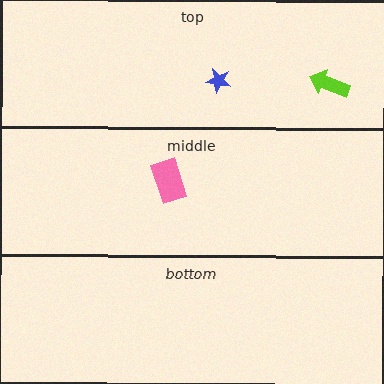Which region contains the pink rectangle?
The middle region.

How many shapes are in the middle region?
1.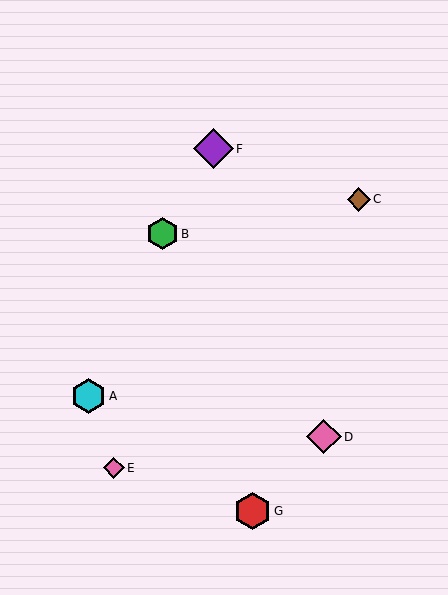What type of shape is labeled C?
Shape C is a brown diamond.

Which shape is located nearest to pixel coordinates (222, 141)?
The purple diamond (labeled F) at (213, 149) is nearest to that location.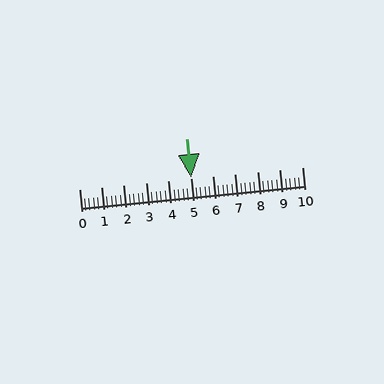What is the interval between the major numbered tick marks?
The major tick marks are spaced 1 units apart.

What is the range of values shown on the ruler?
The ruler shows values from 0 to 10.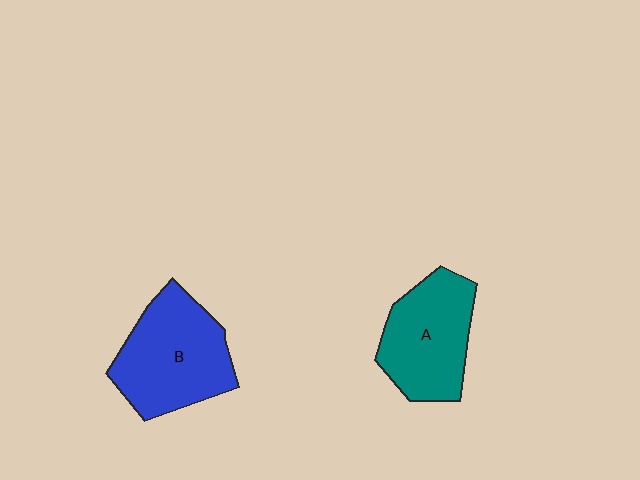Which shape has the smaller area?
Shape A (teal).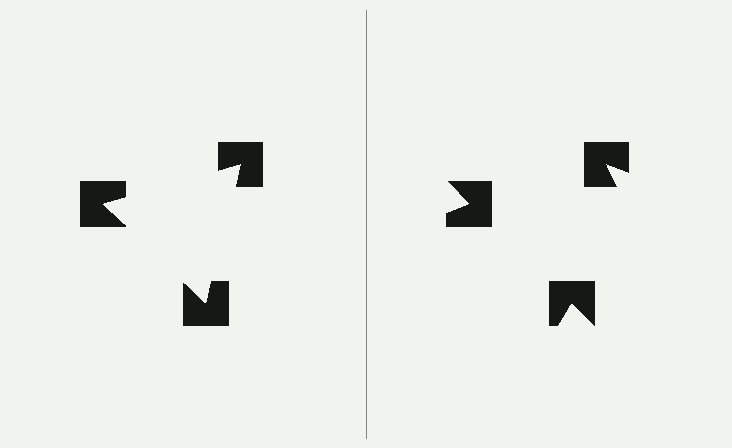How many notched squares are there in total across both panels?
6 — 3 on each side.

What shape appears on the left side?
An illusory triangle.